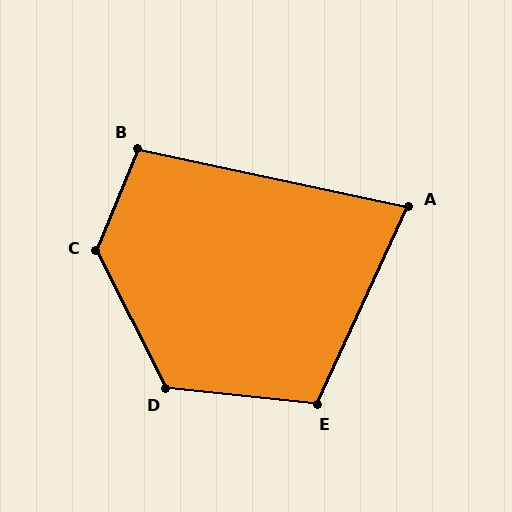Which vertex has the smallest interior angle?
A, at approximately 77 degrees.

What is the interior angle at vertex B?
Approximately 100 degrees (obtuse).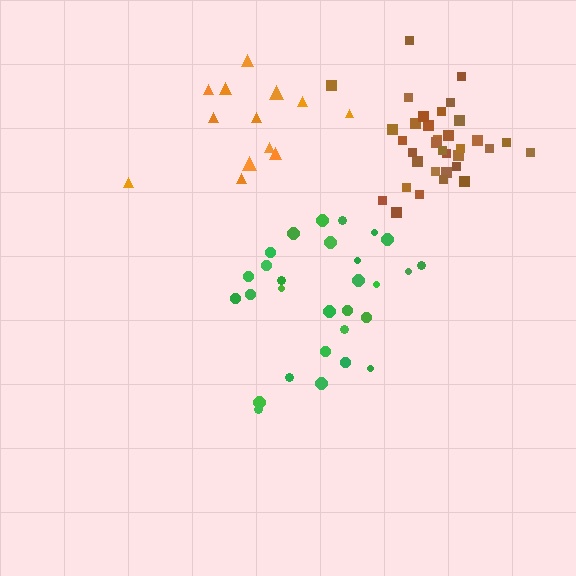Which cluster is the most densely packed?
Brown.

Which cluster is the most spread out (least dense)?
Orange.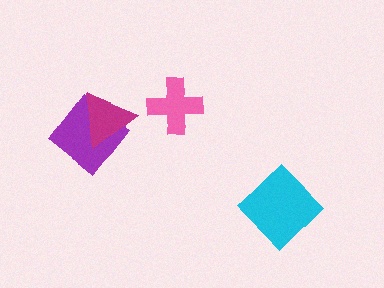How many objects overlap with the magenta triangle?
1 object overlaps with the magenta triangle.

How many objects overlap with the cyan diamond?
0 objects overlap with the cyan diamond.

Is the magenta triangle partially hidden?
No, no other shape covers it.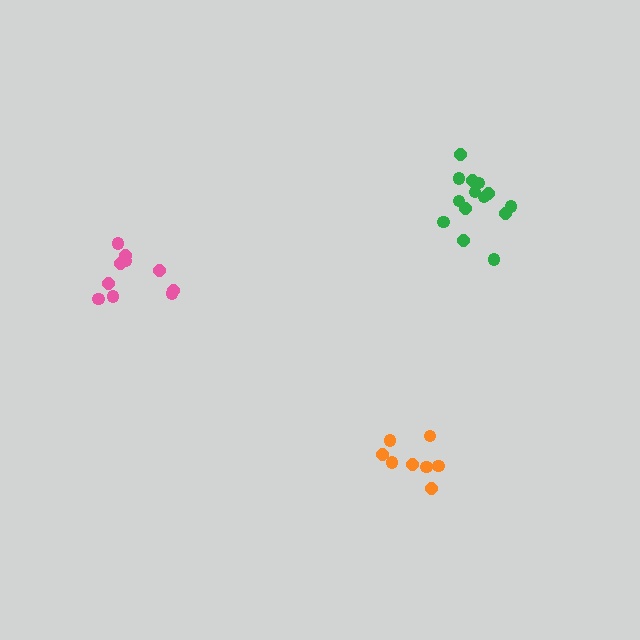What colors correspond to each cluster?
The clusters are colored: green, pink, orange.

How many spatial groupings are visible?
There are 3 spatial groupings.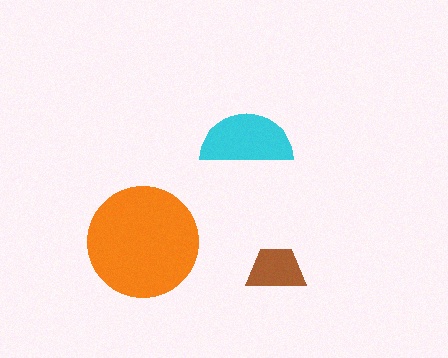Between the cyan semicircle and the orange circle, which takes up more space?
The orange circle.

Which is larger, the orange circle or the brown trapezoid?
The orange circle.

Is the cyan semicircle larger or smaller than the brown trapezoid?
Larger.